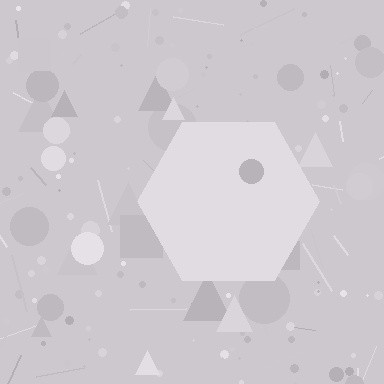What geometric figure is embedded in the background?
A hexagon is embedded in the background.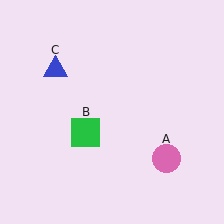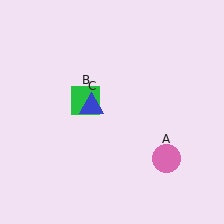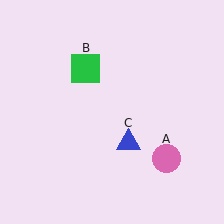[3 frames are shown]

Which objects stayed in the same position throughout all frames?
Pink circle (object A) remained stationary.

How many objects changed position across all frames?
2 objects changed position: green square (object B), blue triangle (object C).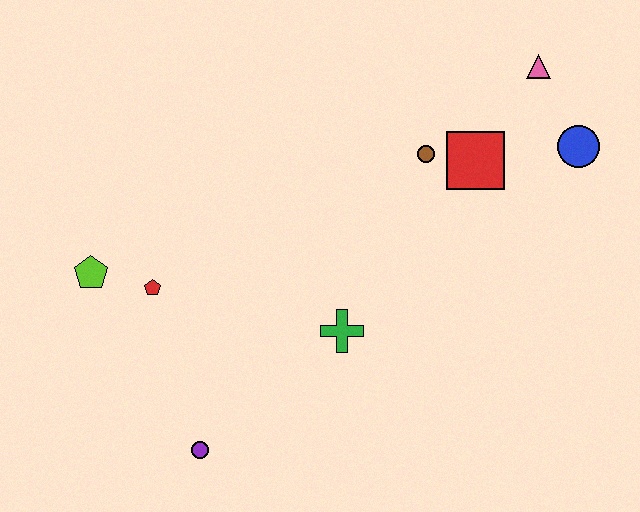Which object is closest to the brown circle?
The red square is closest to the brown circle.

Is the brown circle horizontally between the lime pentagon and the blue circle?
Yes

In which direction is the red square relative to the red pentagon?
The red square is to the right of the red pentagon.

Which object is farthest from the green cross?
The pink triangle is farthest from the green cross.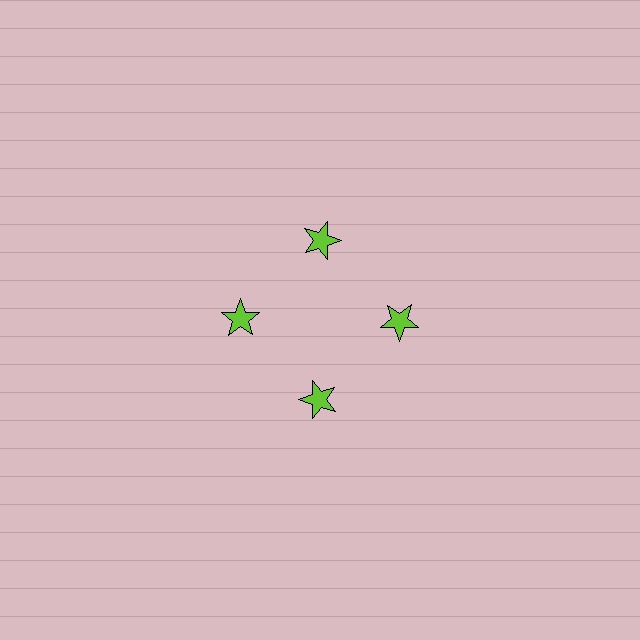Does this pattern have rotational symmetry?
Yes, this pattern has 4-fold rotational symmetry. It looks the same after rotating 90 degrees around the center.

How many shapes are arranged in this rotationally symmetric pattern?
There are 4 shapes, arranged in 4 groups of 1.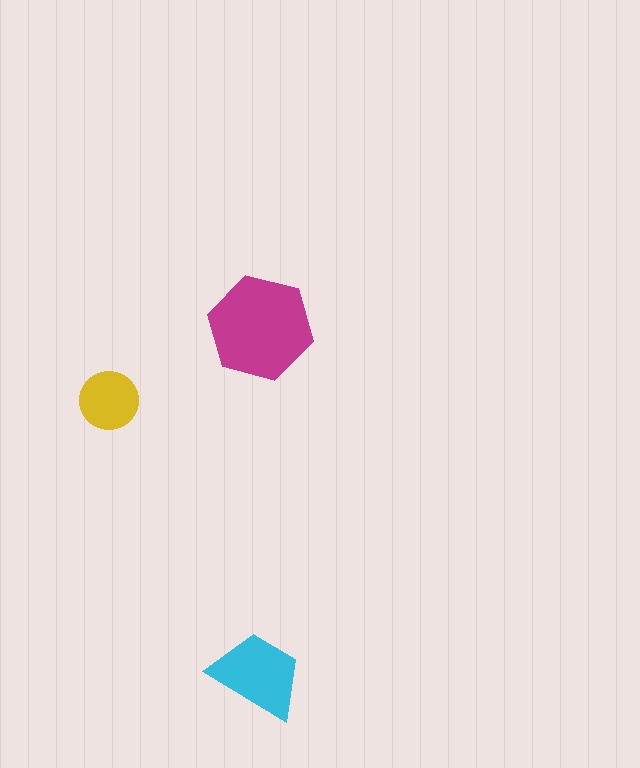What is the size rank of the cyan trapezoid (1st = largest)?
2nd.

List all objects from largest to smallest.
The magenta hexagon, the cyan trapezoid, the yellow circle.